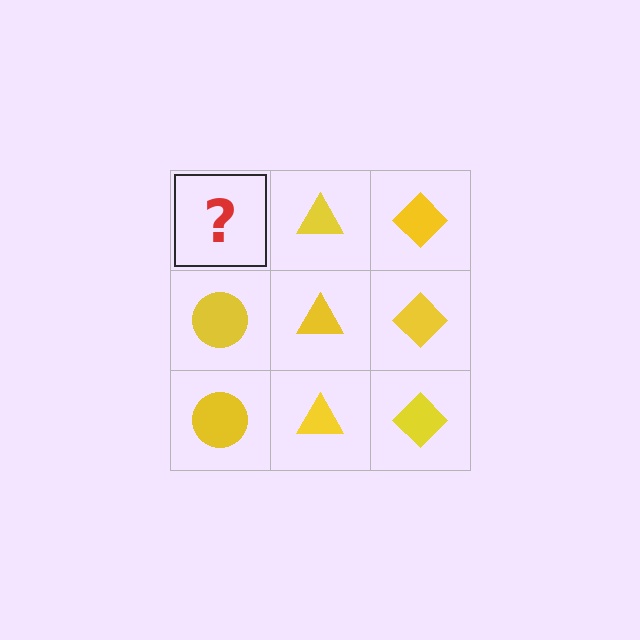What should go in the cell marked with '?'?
The missing cell should contain a yellow circle.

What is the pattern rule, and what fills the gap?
The rule is that each column has a consistent shape. The gap should be filled with a yellow circle.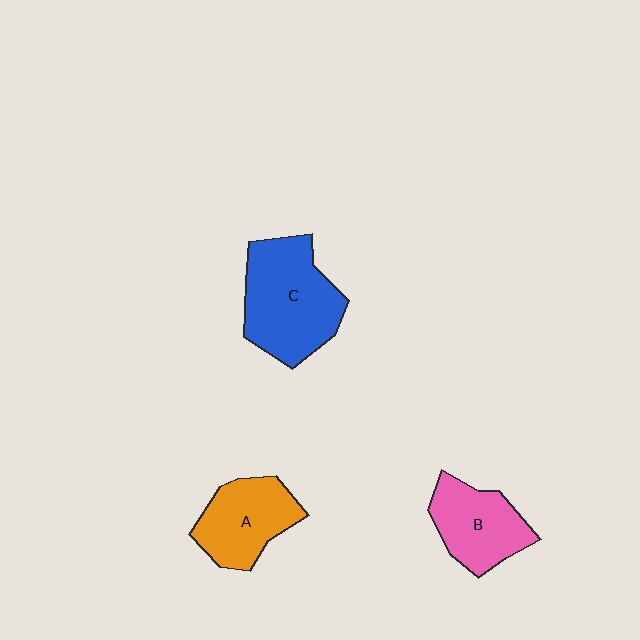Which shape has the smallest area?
Shape B (pink).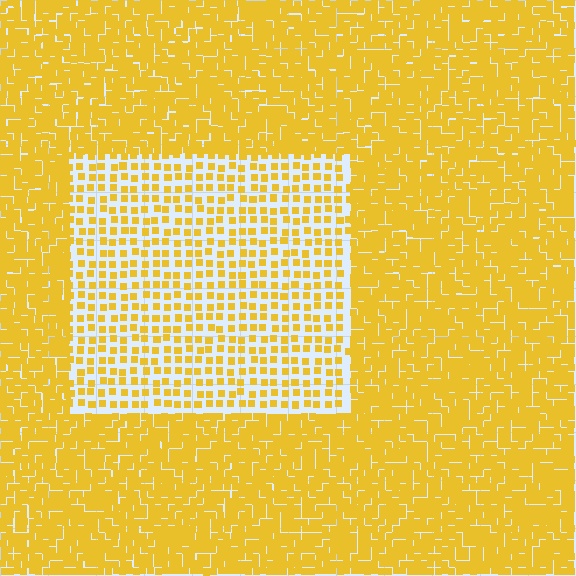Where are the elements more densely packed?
The elements are more densely packed outside the rectangle boundary.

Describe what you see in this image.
The image contains small yellow elements arranged at two different densities. A rectangle-shaped region is visible where the elements are less densely packed than the surrounding area.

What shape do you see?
I see a rectangle.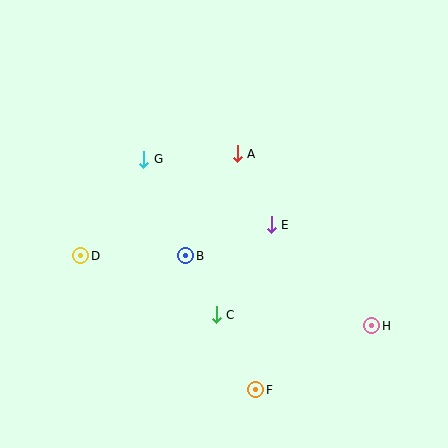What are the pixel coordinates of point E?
Point E is at (271, 225).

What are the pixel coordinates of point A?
Point A is at (237, 154).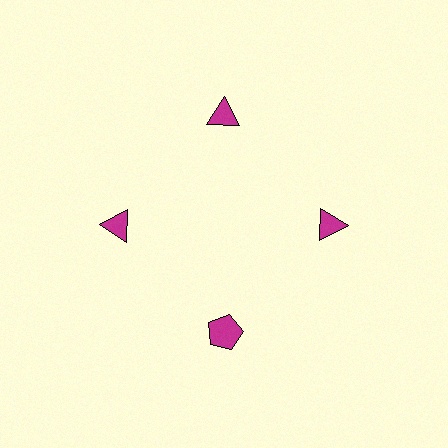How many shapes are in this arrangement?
There are 4 shapes arranged in a ring pattern.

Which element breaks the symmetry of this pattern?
The magenta pentagon at roughly the 6 o'clock position breaks the symmetry. All other shapes are magenta triangles.